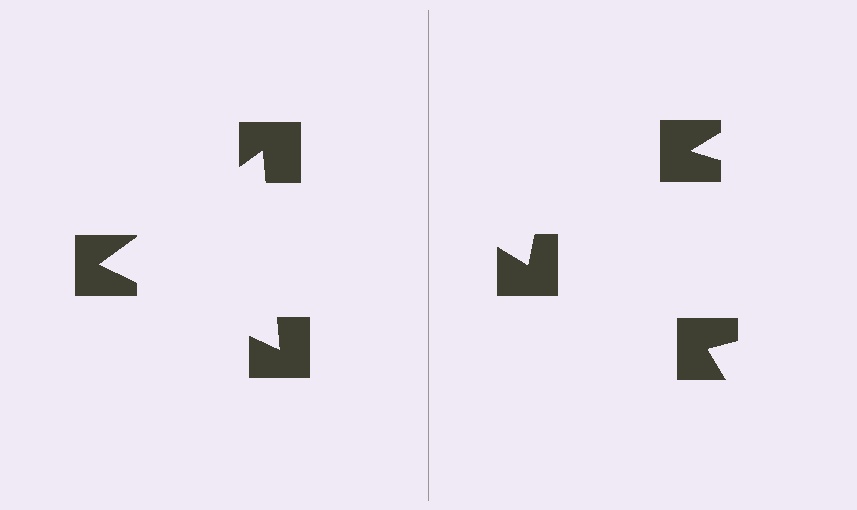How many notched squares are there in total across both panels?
6 — 3 on each side.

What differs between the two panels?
The notched squares are positioned identically on both sides; only the wedge orientations differ. On the left they align to a triangle; on the right they are misaligned.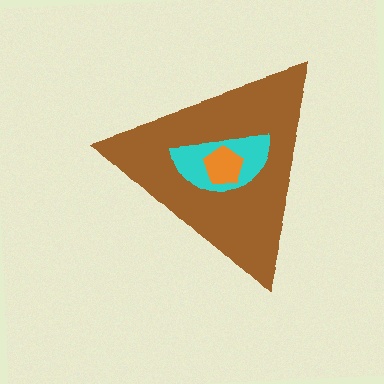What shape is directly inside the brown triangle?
The cyan semicircle.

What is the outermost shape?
The brown triangle.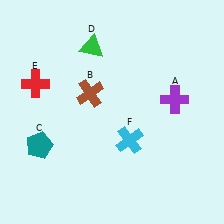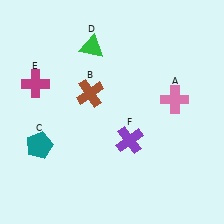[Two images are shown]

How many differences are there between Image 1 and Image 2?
There are 3 differences between the two images.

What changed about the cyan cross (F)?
In Image 1, F is cyan. In Image 2, it changed to purple.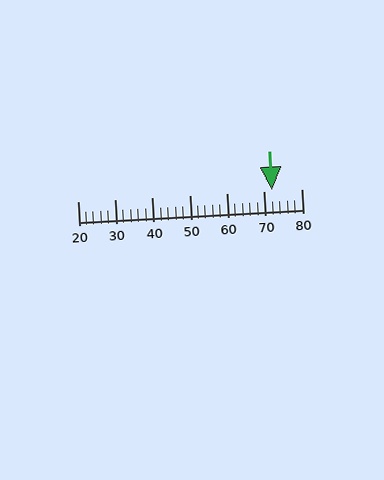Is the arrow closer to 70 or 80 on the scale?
The arrow is closer to 70.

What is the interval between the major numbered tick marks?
The major tick marks are spaced 10 units apart.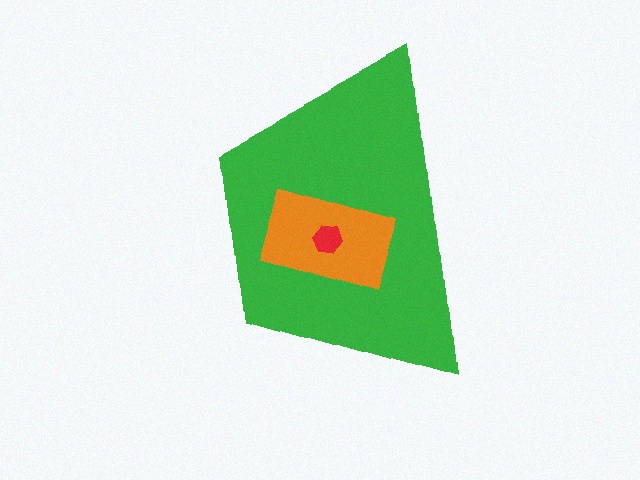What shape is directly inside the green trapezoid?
The orange rectangle.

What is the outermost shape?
The green trapezoid.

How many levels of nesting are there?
3.